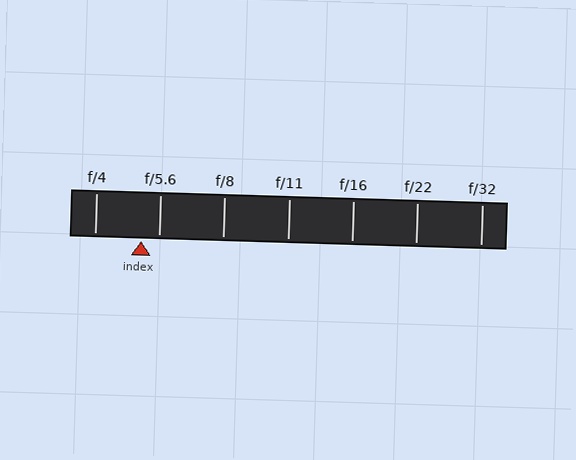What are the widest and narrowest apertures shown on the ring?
The widest aperture shown is f/4 and the narrowest is f/32.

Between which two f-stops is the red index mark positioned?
The index mark is between f/4 and f/5.6.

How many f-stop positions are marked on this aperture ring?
There are 7 f-stop positions marked.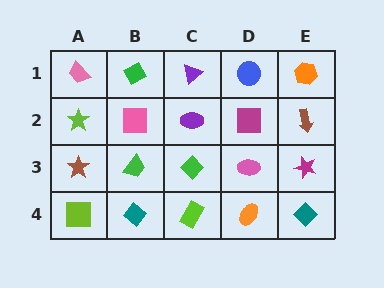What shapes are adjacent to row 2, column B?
A green diamond (row 1, column B), a green trapezoid (row 3, column B), a lime star (row 2, column A), a purple ellipse (row 2, column C).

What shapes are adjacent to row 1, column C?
A purple ellipse (row 2, column C), a green diamond (row 1, column B), a blue circle (row 1, column D).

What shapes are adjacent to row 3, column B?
A pink square (row 2, column B), a teal diamond (row 4, column B), a brown star (row 3, column A), a green diamond (row 3, column C).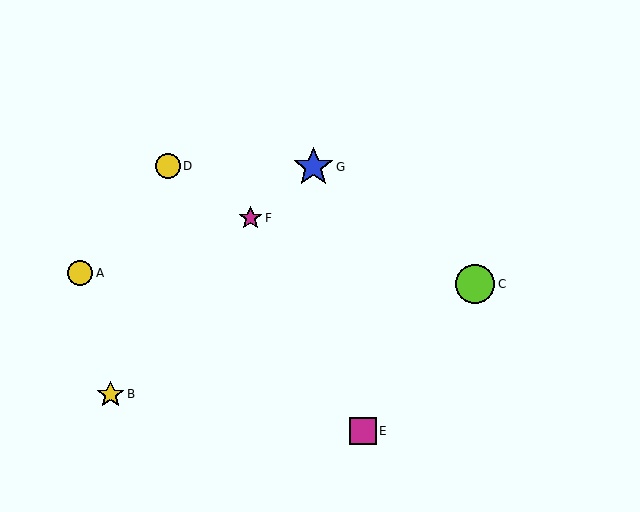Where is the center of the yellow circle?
The center of the yellow circle is at (168, 166).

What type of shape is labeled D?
Shape D is a yellow circle.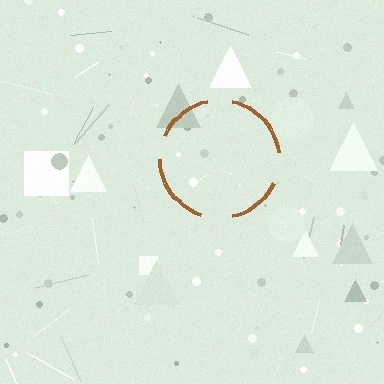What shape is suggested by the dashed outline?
The dashed outline suggests a circle.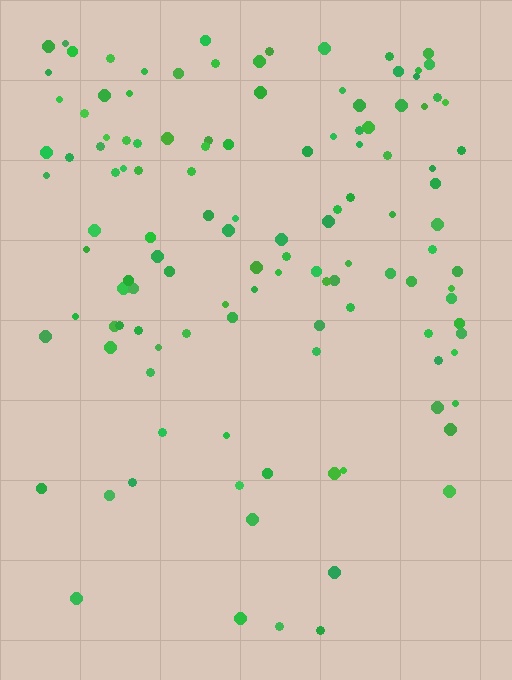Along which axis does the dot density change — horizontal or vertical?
Vertical.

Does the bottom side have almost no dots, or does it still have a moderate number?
Still a moderate number, just noticeably fewer than the top.